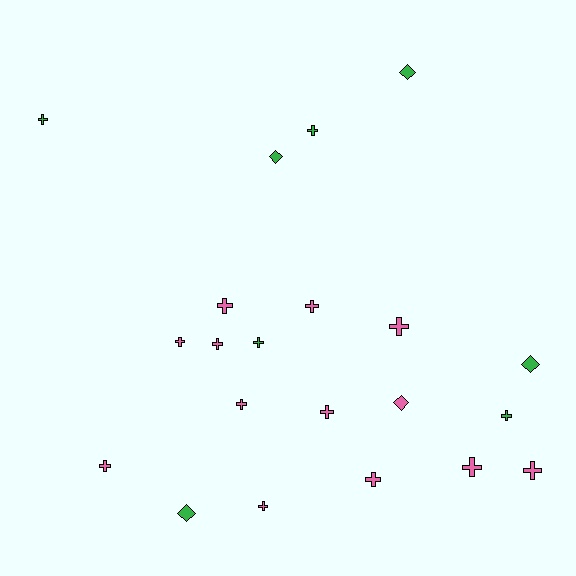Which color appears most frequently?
Pink, with 13 objects.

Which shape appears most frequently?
Cross, with 16 objects.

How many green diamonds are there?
There are 4 green diamonds.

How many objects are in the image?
There are 21 objects.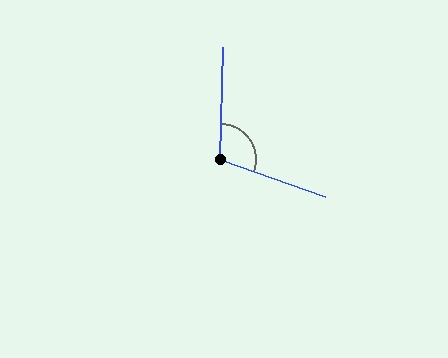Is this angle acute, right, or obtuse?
It is obtuse.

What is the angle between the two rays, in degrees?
Approximately 108 degrees.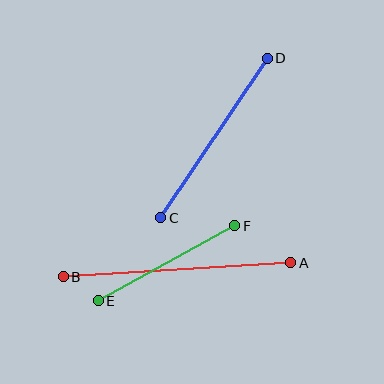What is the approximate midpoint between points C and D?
The midpoint is at approximately (214, 138) pixels.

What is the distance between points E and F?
The distance is approximately 156 pixels.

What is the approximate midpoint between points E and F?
The midpoint is at approximately (166, 263) pixels.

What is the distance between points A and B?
The distance is approximately 228 pixels.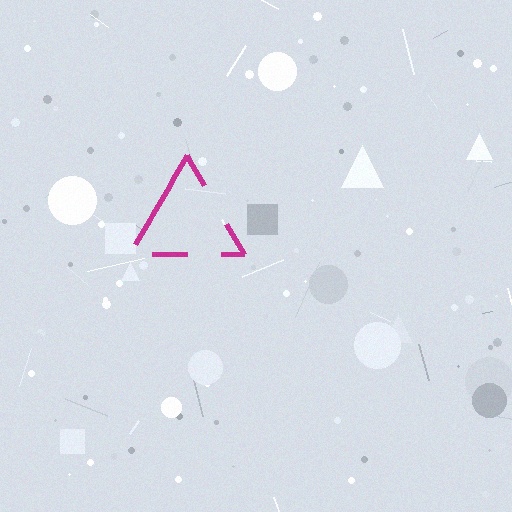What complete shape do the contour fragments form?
The contour fragments form a triangle.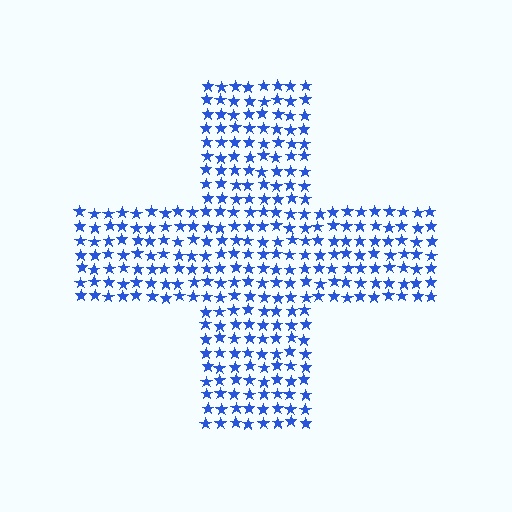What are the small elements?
The small elements are stars.